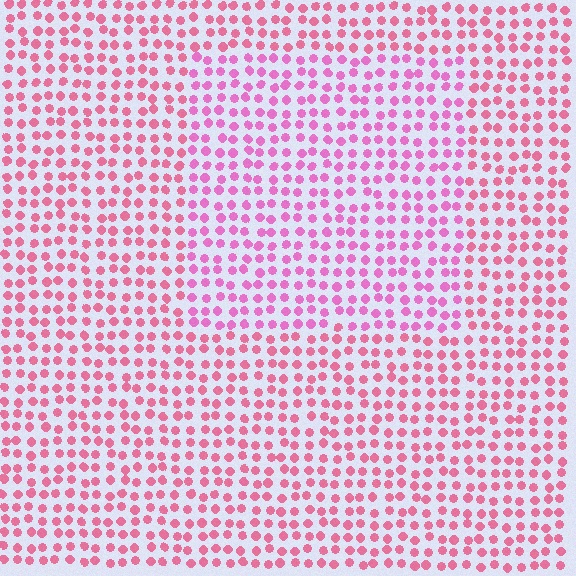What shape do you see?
I see a rectangle.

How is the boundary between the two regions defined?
The boundary is defined purely by a slight shift in hue (about 24 degrees). Spacing, size, and orientation are identical on both sides.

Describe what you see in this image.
The image is filled with small pink elements in a uniform arrangement. A rectangle-shaped region is visible where the elements are tinted to a slightly different hue, forming a subtle color boundary.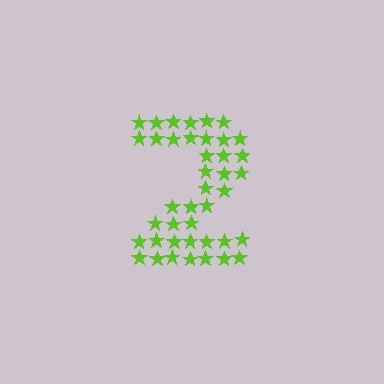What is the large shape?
The large shape is the digit 2.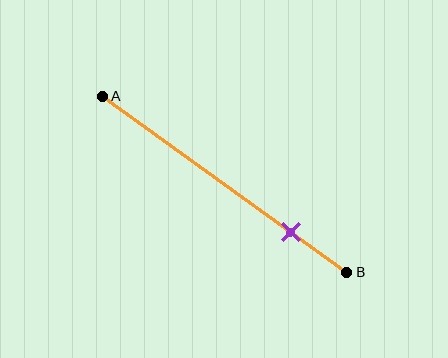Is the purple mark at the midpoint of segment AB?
No, the mark is at about 75% from A, not at the 50% midpoint.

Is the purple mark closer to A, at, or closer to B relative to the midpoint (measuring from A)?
The purple mark is closer to point B than the midpoint of segment AB.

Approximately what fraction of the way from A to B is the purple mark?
The purple mark is approximately 75% of the way from A to B.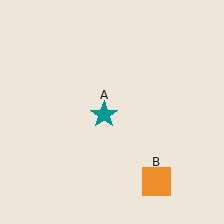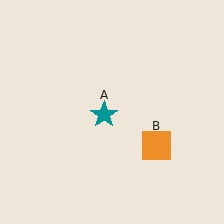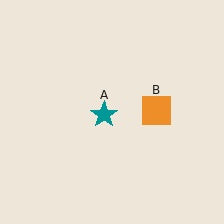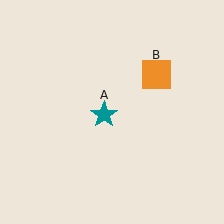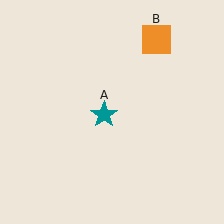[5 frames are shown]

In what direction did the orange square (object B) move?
The orange square (object B) moved up.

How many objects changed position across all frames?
1 object changed position: orange square (object B).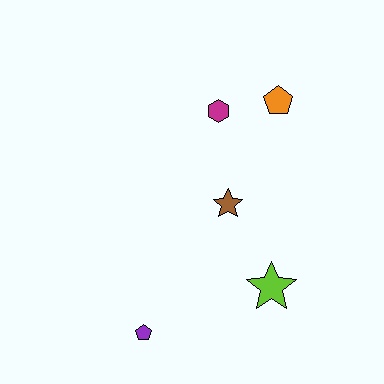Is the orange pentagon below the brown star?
No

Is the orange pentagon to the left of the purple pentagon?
No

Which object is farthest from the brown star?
The purple pentagon is farthest from the brown star.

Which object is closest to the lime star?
The brown star is closest to the lime star.